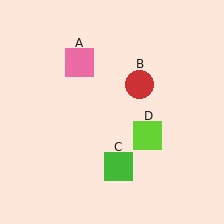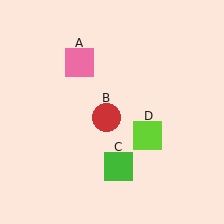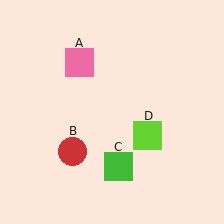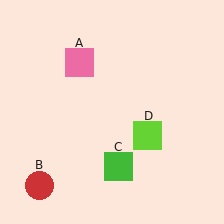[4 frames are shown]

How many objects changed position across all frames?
1 object changed position: red circle (object B).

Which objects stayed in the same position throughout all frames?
Pink square (object A) and green square (object C) and lime square (object D) remained stationary.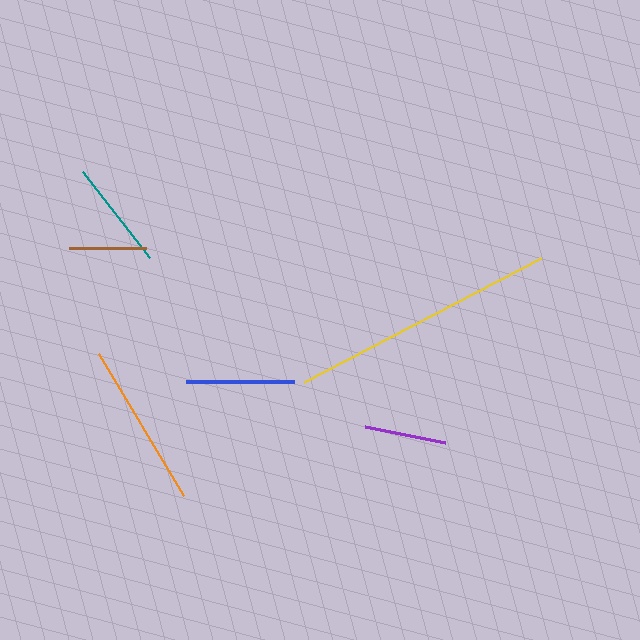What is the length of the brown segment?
The brown segment is approximately 77 pixels long.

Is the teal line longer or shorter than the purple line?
The teal line is longer than the purple line.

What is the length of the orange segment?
The orange segment is approximately 165 pixels long.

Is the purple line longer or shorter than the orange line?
The orange line is longer than the purple line.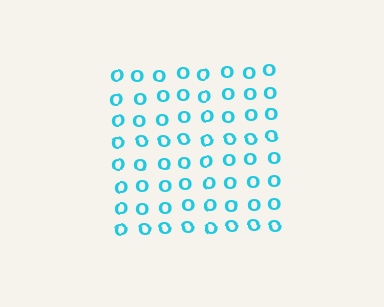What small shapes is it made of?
It is made of small letter O's.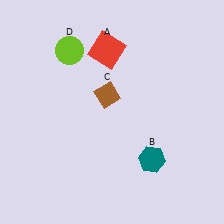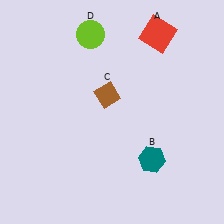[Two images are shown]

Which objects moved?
The objects that moved are: the red square (A), the lime circle (D).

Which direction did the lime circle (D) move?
The lime circle (D) moved right.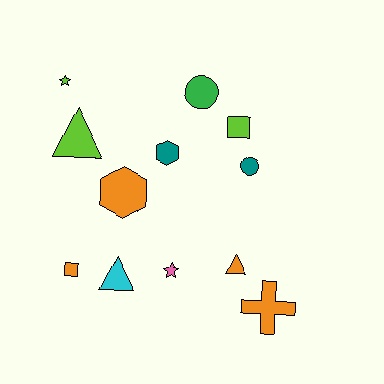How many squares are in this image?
There are 2 squares.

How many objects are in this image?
There are 12 objects.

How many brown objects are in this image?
There are no brown objects.